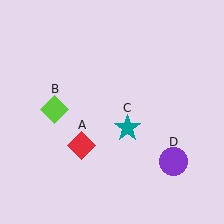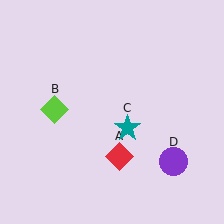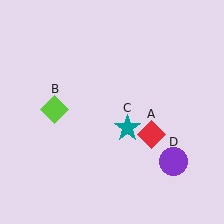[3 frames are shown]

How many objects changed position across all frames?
1 object changed position: red diamond (object A).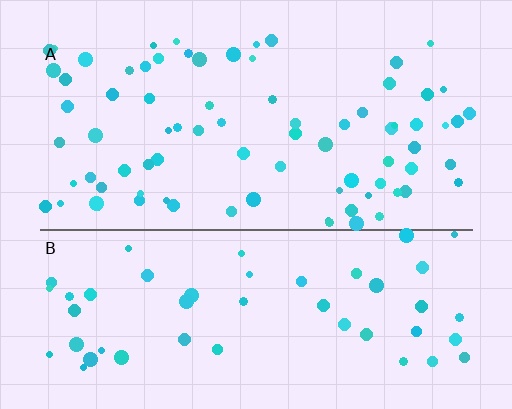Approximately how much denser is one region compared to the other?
Approximately 1.6× — region A over region B.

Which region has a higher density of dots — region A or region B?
A (the top).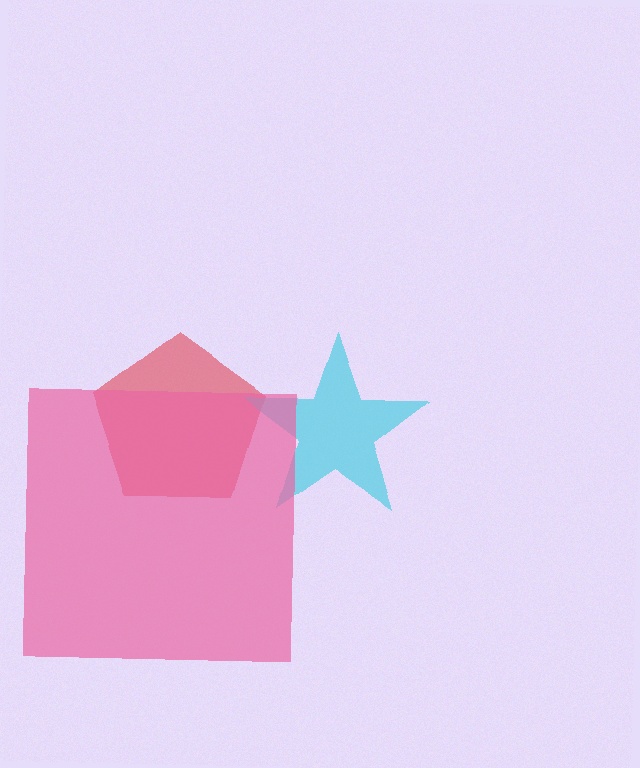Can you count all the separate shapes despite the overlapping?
Yes, there are 3 separate shapes.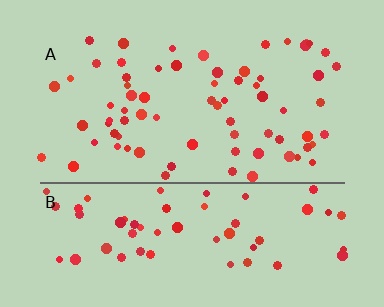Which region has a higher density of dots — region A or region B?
A (the top).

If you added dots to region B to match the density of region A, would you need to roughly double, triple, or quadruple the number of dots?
Approximately double.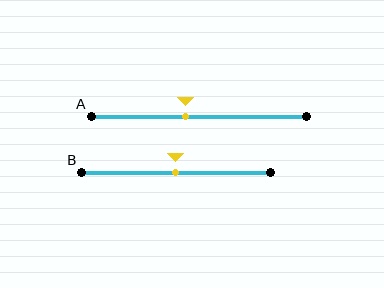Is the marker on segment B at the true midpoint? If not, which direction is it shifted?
Yes, the marker on segment B is at the true midpoint.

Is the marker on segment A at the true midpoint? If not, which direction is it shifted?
No, the marker on segment A is shifted to the left by about 6% of the segment length.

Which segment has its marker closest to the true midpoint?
Segment B has its marker closest to the true midpoint.